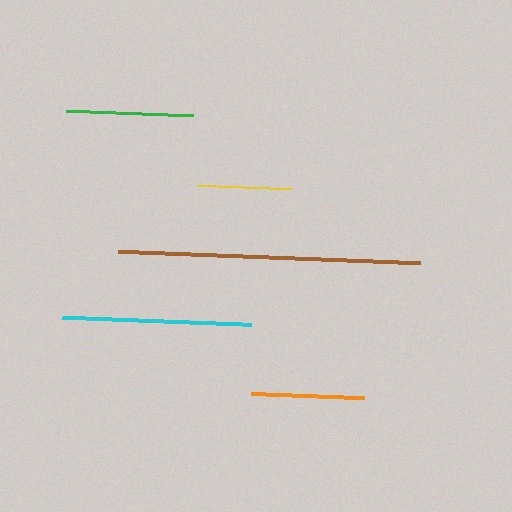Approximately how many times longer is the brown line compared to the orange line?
The brown line is approximately 2.7 times the length of the orange line.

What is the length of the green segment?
The green segment is approximately 126 pixels long.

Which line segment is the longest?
The brown line is the longest at approximately 302 pixels.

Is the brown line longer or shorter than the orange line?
The brown line is longer than the orange line.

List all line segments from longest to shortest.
From longest to shortest: brown, cyan, green, orange, yellow.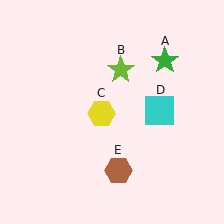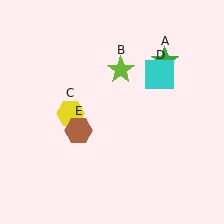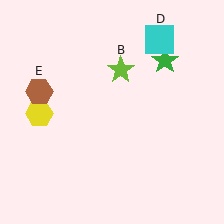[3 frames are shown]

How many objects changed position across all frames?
3 objects changed position: yellow hexagon (object C), cyan square (object D), brown hexagon (object E).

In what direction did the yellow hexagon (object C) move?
The yellow hexagon (object C) moved left.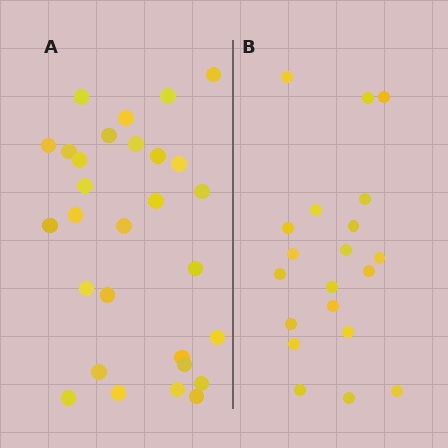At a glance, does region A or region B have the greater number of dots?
Region A (the left region) has more dots.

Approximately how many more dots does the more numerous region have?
Region A has roughly 8 or so more dots than region B.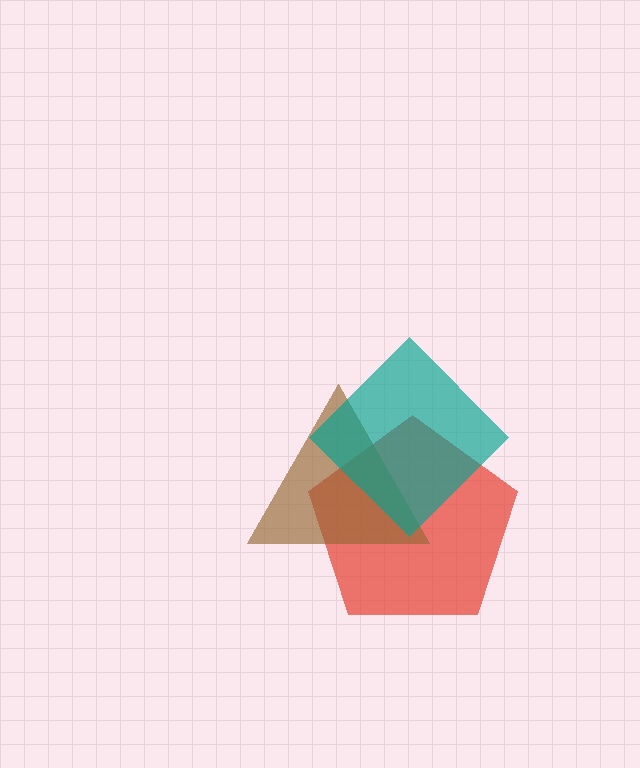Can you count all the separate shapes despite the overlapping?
Yes, there are 3 separate shapes.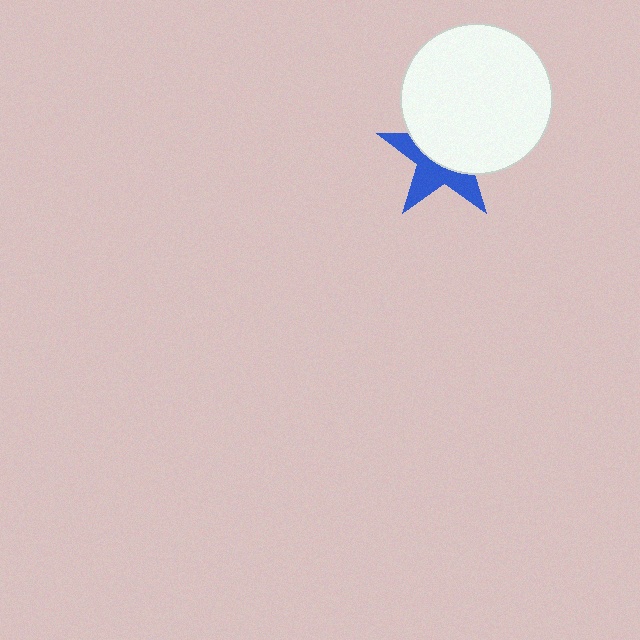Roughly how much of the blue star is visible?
A small part of it is visible (roughly 44%).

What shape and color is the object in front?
The object in front is a white circle.